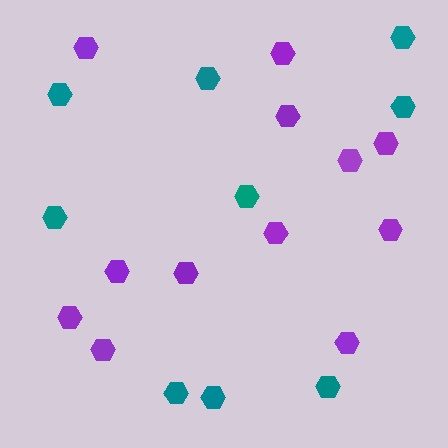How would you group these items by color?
There are 2 groups: one group of purple hexagons (12) and one group of teal hexagons (9).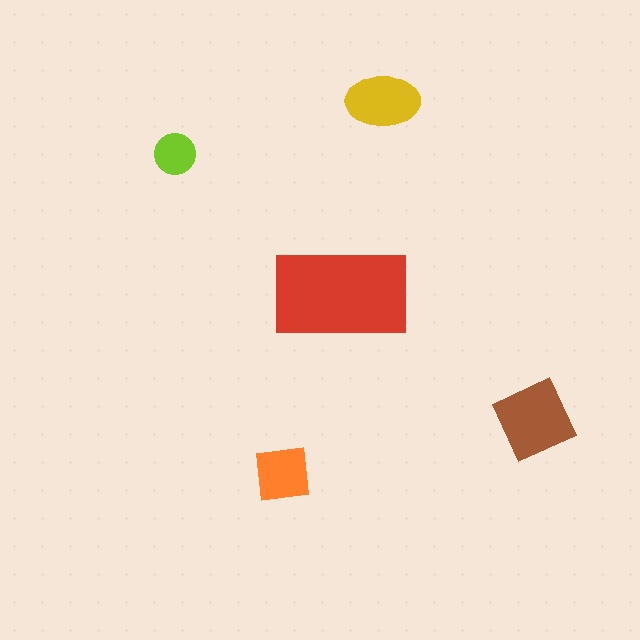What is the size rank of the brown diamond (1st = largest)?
2nd.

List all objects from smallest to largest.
The lime circle, the orange square, the yellow ellipse, the brown diamond, the red rectangle.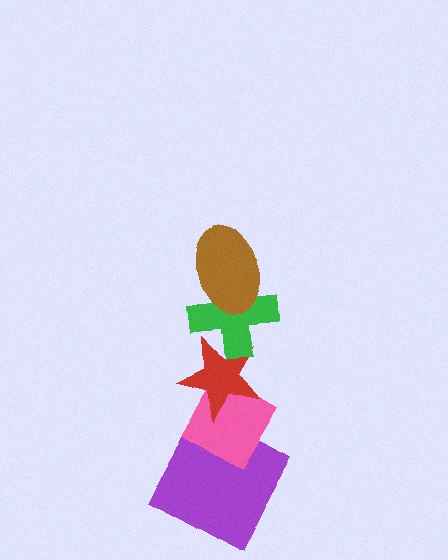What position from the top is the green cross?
The green cross is 2nd from the top.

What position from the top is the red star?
The red star is 3rd from the top.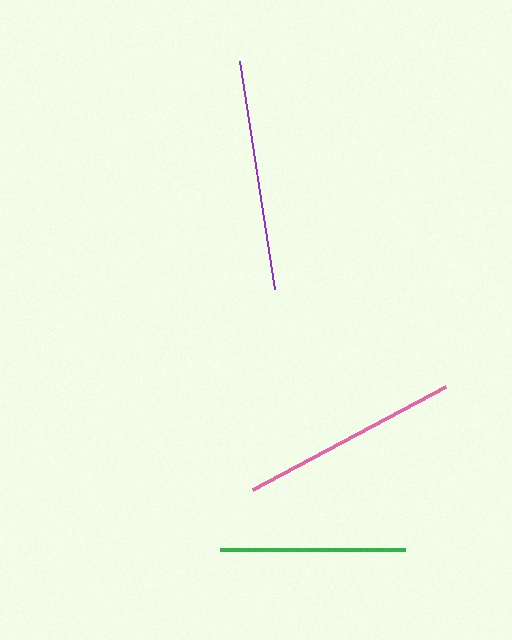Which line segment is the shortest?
The green line is the shortest at approximately 185 pixels.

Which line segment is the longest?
The purple line is the longest at approximately 231 pixels.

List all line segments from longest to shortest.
From longest to shortest: purple, pink, green.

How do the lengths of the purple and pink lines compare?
The purple and pink lines are approximately the same length.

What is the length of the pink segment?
The pink segment is approximately 218 pixels long.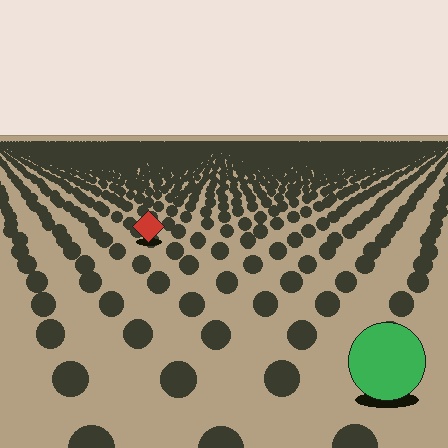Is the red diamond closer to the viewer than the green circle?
No. The green circle is closer — you can tell from the texture gradient: the ground texture is coarser near it.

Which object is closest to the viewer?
The green circle is closest. The texture marks near it are larger and more spread out.